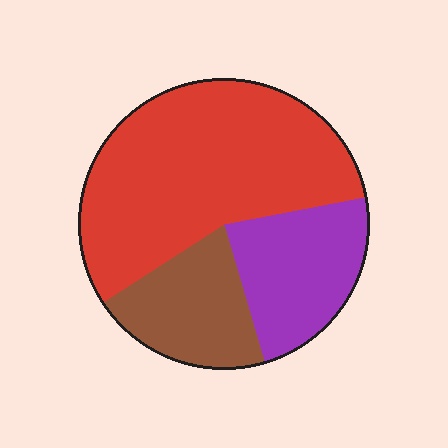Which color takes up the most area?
Red, at roughly 55%.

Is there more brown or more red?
Red.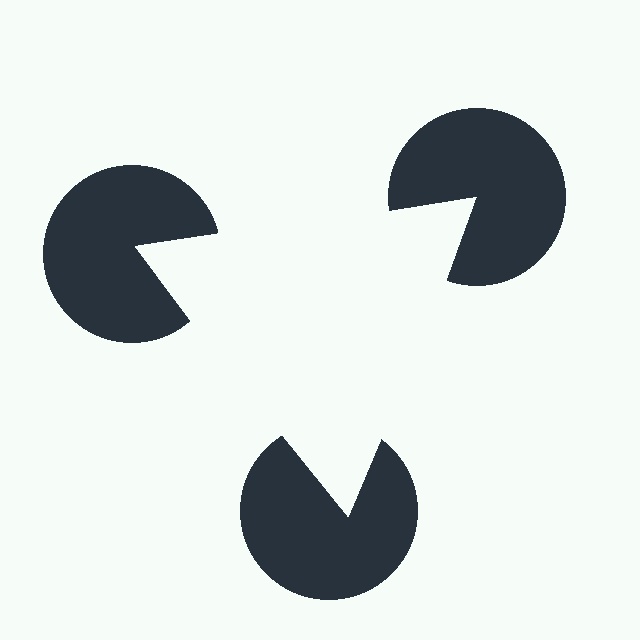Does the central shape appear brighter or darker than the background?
It typically appears slightly brighter than the background, even though no actual brightness change is drawn.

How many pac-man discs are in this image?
There are 3 — one at each vertex of the illusory triangle.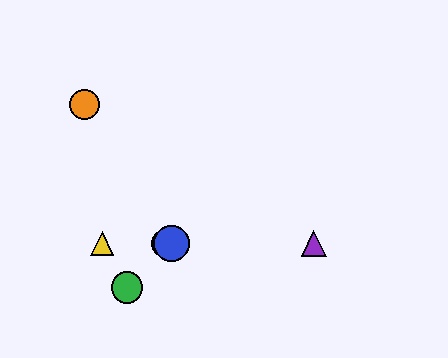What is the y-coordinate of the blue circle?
The blue circle is at y≈243.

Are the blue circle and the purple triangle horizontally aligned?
Yes, both are at y≈243.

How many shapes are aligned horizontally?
4 shapes (the red circle, the blue circle, the yellow triangle, the purple triangle) are aligned horizontally.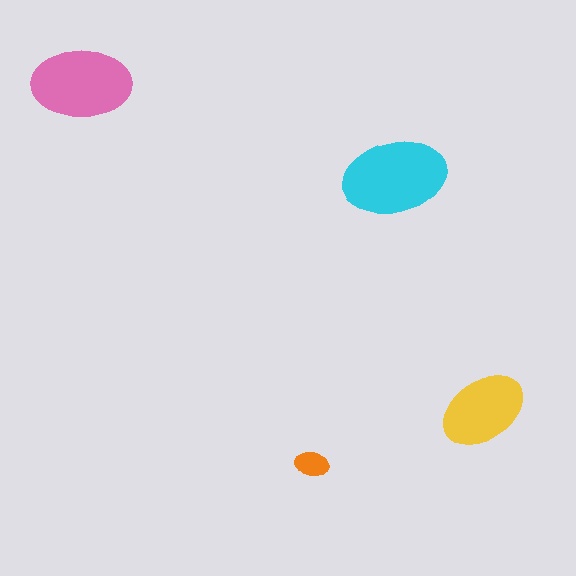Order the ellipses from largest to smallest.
the cyan one, the pink one, the yellow one, the orange one.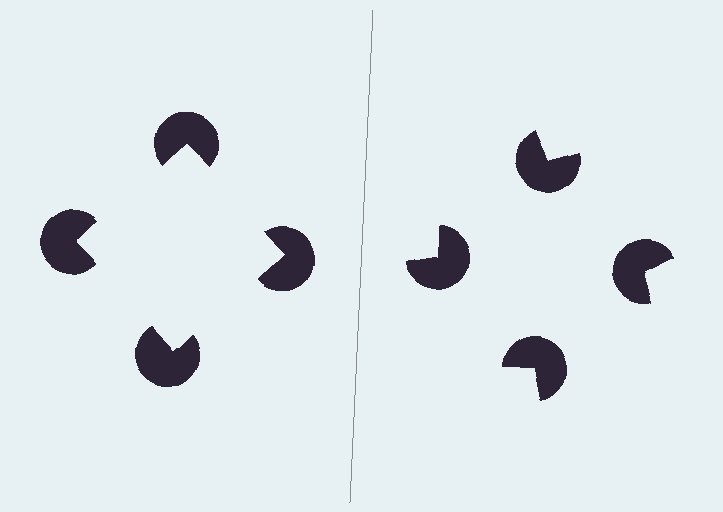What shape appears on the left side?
An illusory square.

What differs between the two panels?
The pac-man discs are positioned identically on both sides; only the wedge orientations differ. On the left they align to a square; on the right they are misaligned.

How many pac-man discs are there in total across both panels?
8 — 4 on each side.